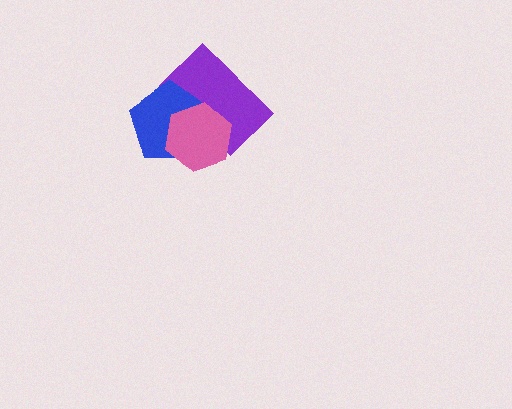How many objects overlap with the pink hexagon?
2 objects overlap with the pink hexagon.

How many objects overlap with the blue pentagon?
2 objects overlap with the blue pentagon.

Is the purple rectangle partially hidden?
Yes, it is partially covered by another shape.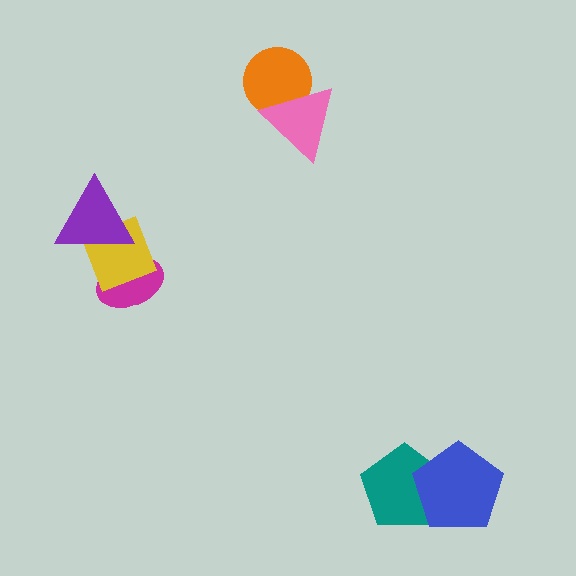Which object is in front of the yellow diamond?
The purple triangle is in front of the yellow diamond.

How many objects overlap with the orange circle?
1 object overlaps with the orange circle.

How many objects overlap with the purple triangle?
2 objects overlap with the purple triangle.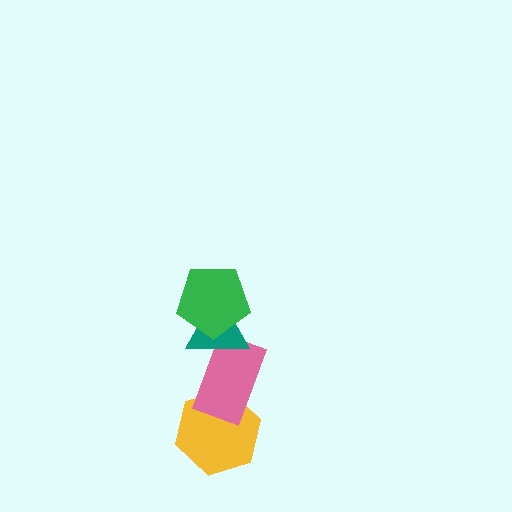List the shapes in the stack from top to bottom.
From top to bottom: the green pentagon, the teal triangle, the pink rectangle, the yellow hexagon.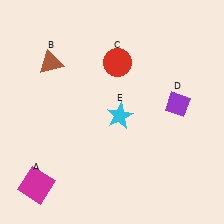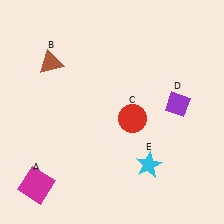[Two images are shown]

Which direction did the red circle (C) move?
The red circle (C) moved down.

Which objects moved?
The objects that moved are: the red circle (C), the cyan star (E).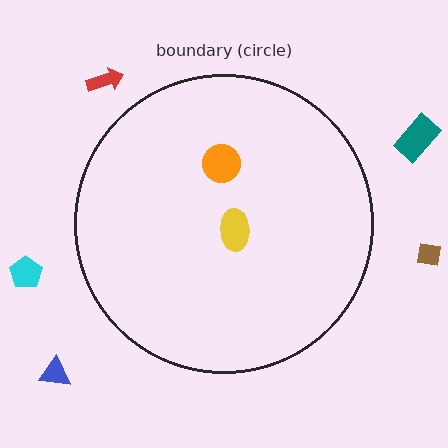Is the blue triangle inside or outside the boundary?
Outside.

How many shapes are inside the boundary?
2 inside, 5 outside.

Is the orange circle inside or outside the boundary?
Inside.